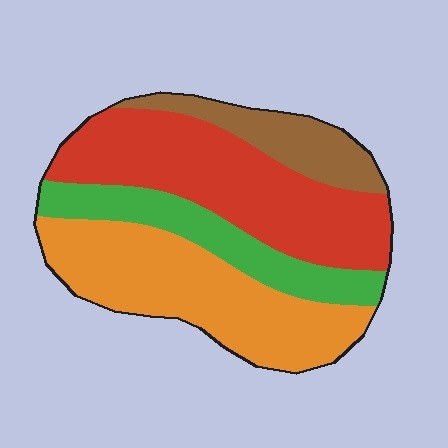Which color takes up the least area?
Brown, at roughly 15%.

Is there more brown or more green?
Green.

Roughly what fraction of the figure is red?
Red covers around 35% of the figure.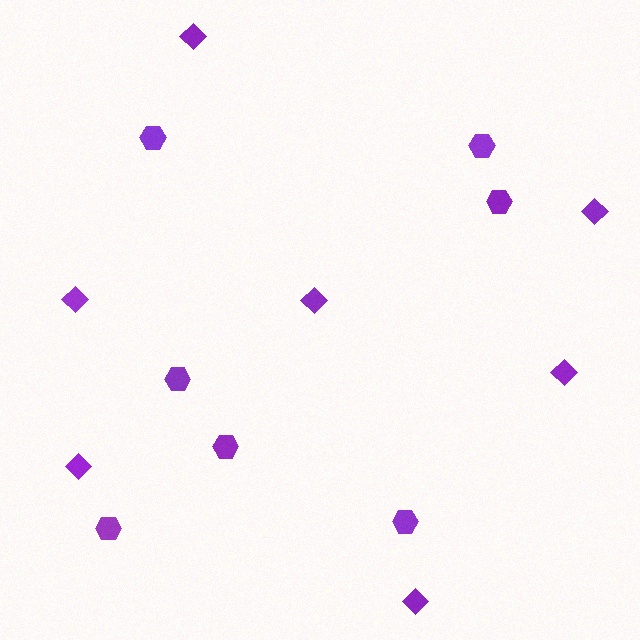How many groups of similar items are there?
There are 2 groups: one group of hexagons (7) and one group of diamonds (7).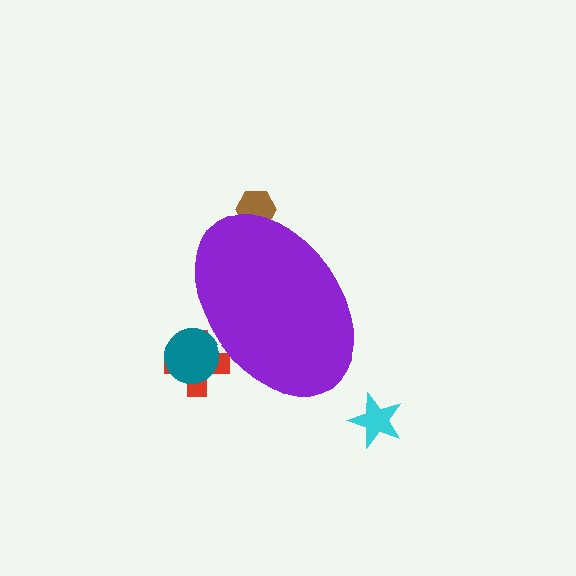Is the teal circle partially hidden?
Yes, the teal circle is partially hidden behind the purple ellipse.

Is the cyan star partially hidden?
No, the cyan star is fully visible.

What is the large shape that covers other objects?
A purple ellipse.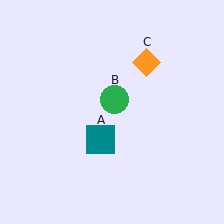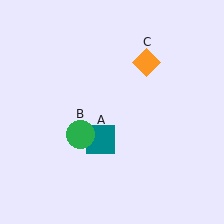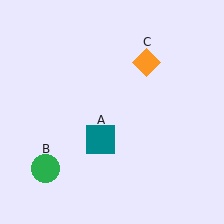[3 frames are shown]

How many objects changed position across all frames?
1 object changed position: green circle (object B).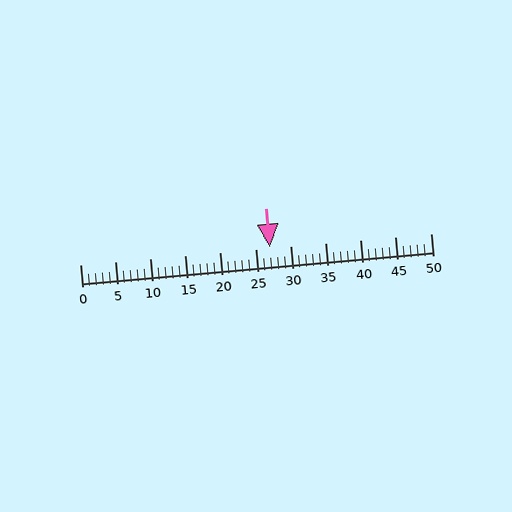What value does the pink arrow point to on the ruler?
The pink arrow points to approximately 27.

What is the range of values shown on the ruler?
The ruler shows values from 0 to 50.